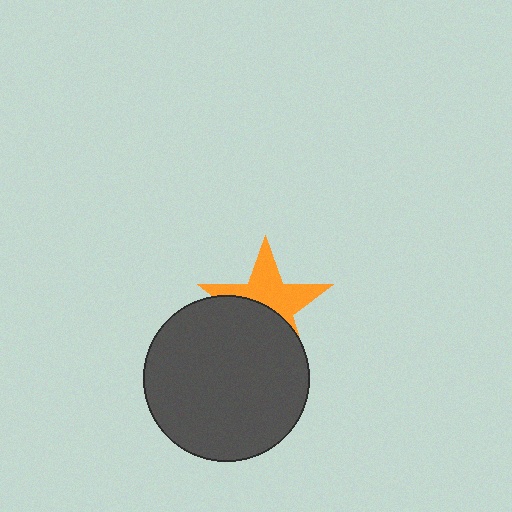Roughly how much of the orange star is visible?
About half of it is visible (roughly 53%).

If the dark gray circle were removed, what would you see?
You would see the complete orange star.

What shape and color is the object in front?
The object in front is a dark gray circle.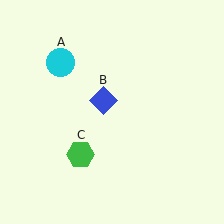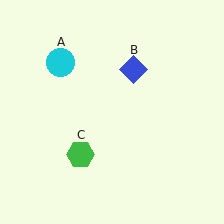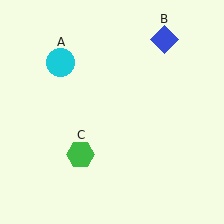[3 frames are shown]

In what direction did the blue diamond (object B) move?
The blue diamond (object B) moved up and to the right.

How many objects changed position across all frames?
1 object changed position: blue diamond (object B).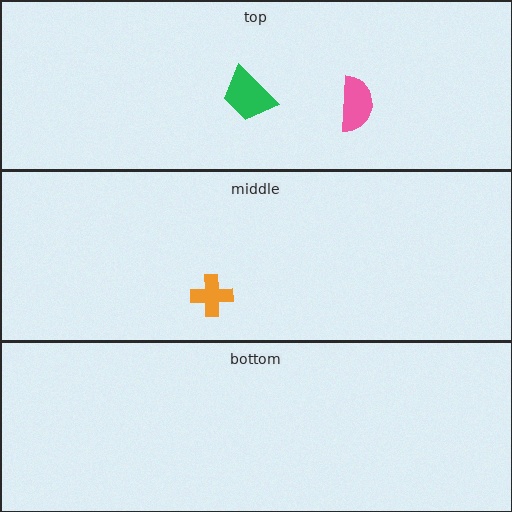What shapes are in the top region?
The green trapezoid, the pink semicircle.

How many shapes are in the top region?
2.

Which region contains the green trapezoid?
The top region.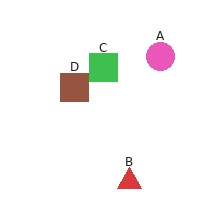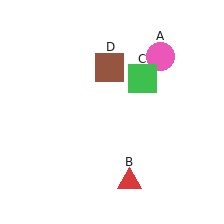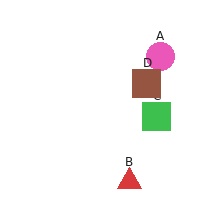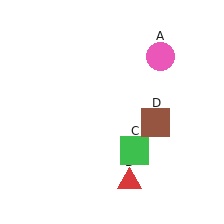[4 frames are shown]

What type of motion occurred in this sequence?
The green square (object C), brown square (object D) rotated clockwise around the center of the scene.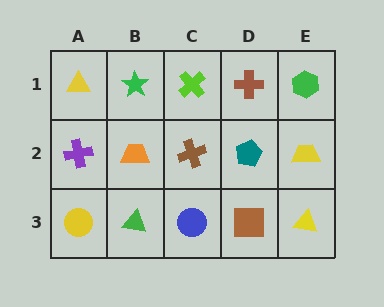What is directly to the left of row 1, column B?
A yellow triangle.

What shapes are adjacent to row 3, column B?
An orange trapezoid (row 2, column B), a yellow circle (row 3, column A), a blue circle (row 3, column C).